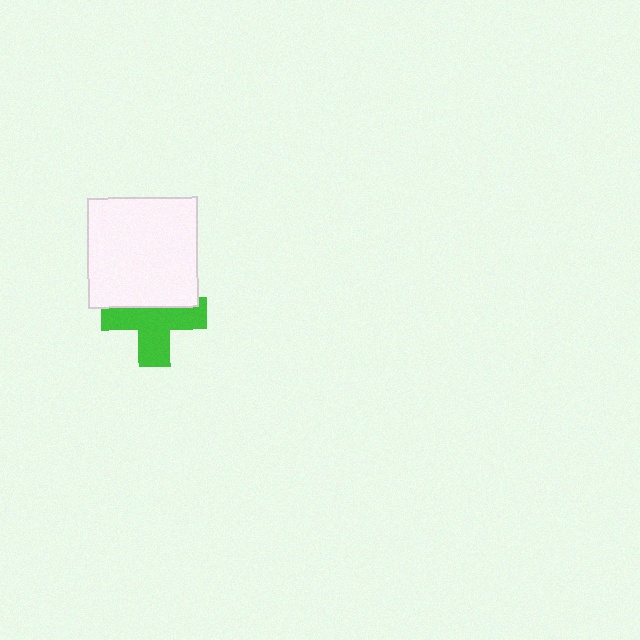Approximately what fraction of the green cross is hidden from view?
Roughly 37% of the green cross is hidden behind the white square.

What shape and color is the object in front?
The object in front is a white square.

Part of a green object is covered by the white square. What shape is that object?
It is a cross.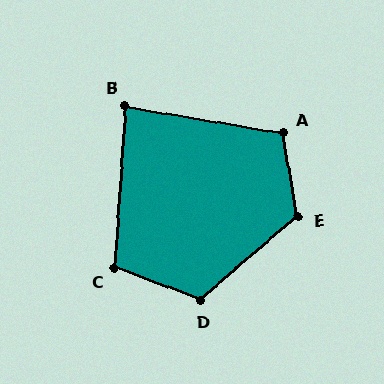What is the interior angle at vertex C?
Approximately 107 degrees (obtuse).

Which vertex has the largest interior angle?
E, at approximately 121 degrees.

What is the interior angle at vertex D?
Approximately 119 degrees (obtuse).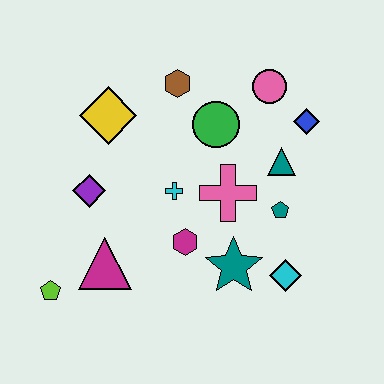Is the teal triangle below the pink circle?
Yes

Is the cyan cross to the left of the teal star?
Yes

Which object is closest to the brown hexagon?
The green circle is closest to the brown hexagon.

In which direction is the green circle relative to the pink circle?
The green circle is to the left of the pink circle.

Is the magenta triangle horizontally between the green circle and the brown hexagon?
No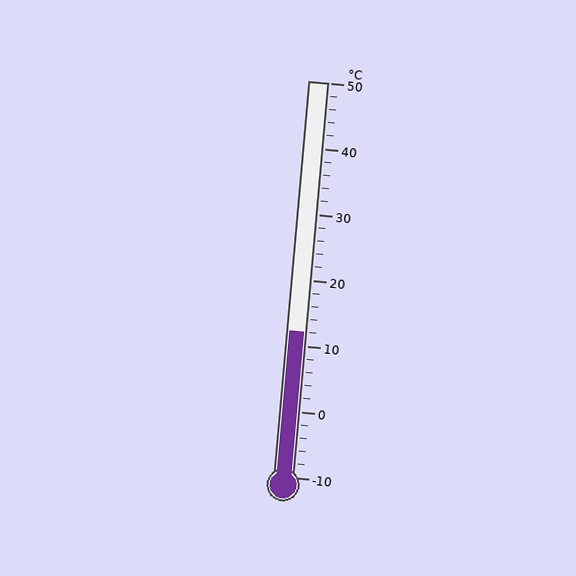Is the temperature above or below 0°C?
The temperature is above 0°C.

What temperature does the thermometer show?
The thermometer shows approximately 12°C.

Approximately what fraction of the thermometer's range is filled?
The thermometer is filled to approximately 35% of its range.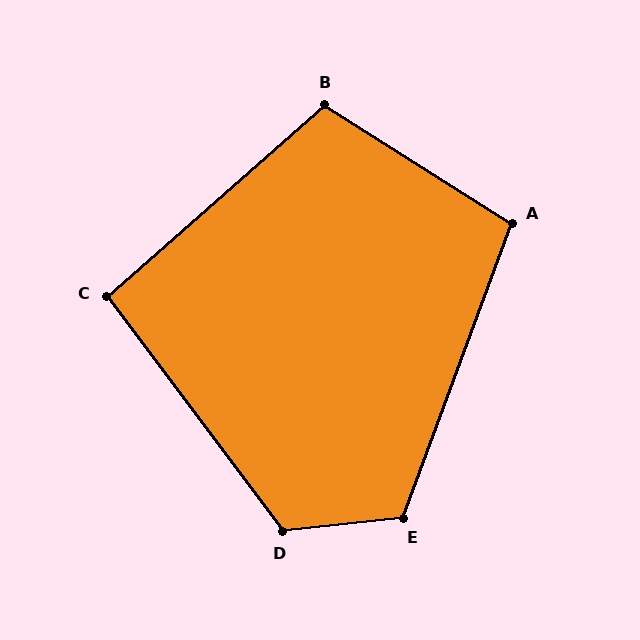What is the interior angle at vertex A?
Approximately 102 degrees (obtuse).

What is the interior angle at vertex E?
Approximately 117 degrees (obtuse).